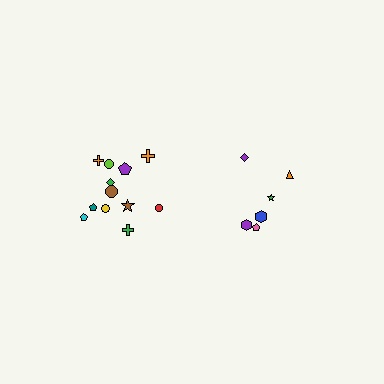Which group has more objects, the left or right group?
The left group.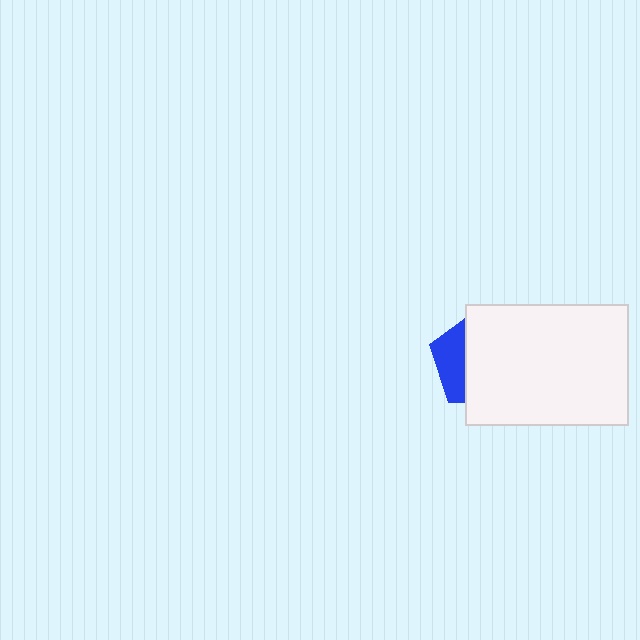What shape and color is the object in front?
The object in front is a white rectangle.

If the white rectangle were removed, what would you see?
You would see the complete blue pentagon.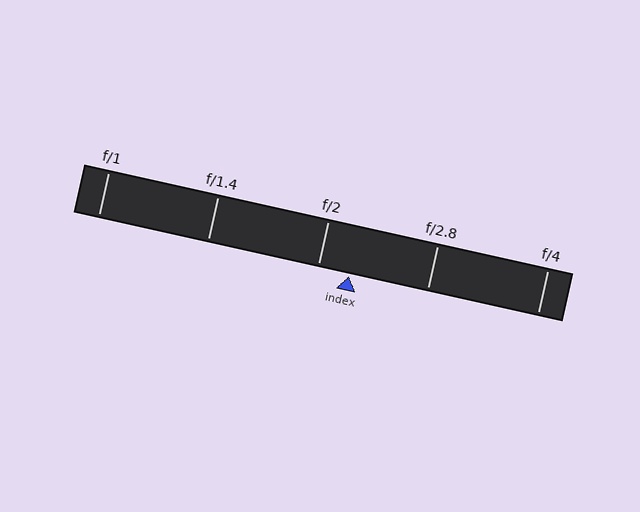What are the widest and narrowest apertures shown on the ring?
The widest aperture shown is f/1 and the narrowest is f/4.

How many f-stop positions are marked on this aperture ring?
There are 5 f-stop positions marked.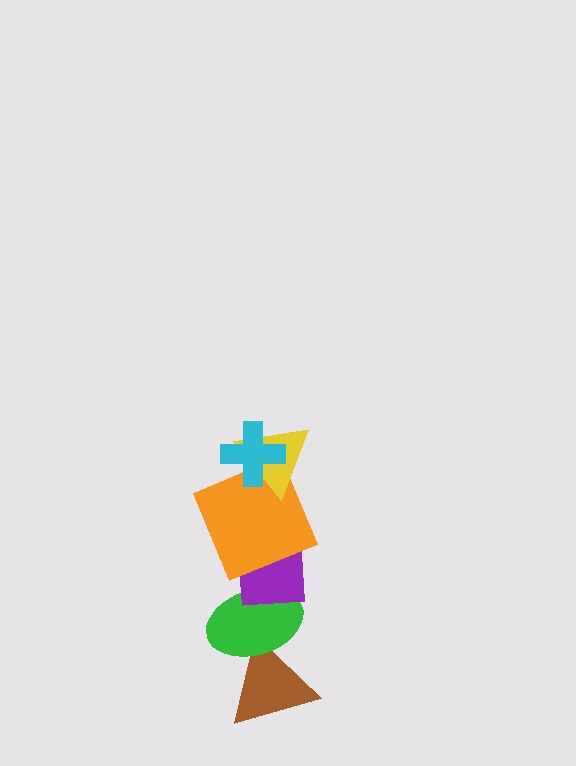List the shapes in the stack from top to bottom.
From top to bottom: the cyan cross, the yellow triangle, the orange square, the purple square, the green ellipse, the brown triangle.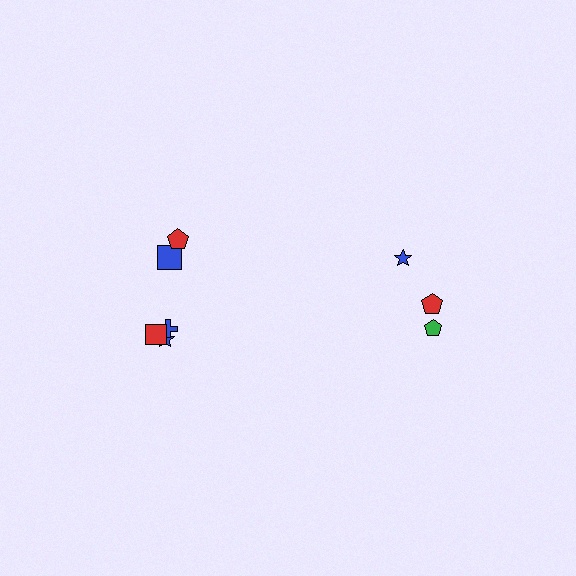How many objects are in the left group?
There are 5 objects.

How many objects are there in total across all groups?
There are 8 objects.